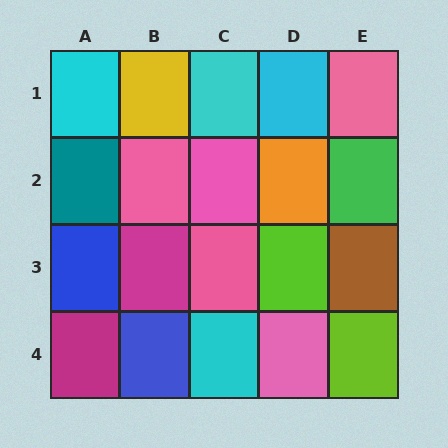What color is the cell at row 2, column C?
Pink.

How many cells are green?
1 cell is green.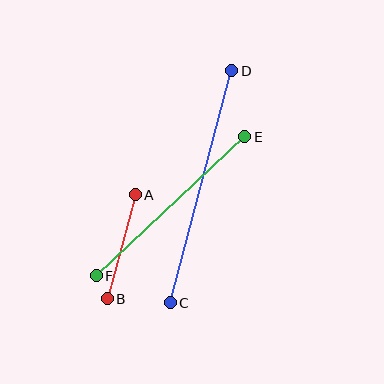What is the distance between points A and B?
The distance is approximately 108 pixels.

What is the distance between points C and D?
The distance is approximately 240 pixels.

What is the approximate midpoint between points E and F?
The midpoint is at approximately (170, 206) pixels.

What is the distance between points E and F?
The distance is approximately 203 pixels.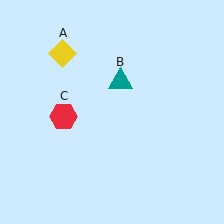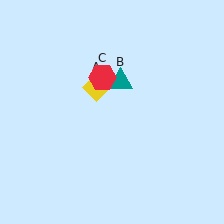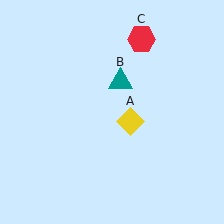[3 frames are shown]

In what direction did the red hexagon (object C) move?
The red hexagon (object C) moved up and to the right.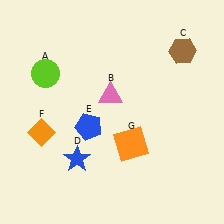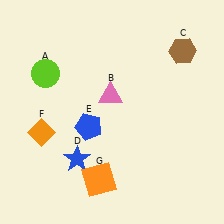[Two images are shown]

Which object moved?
The orange square (G) moved down.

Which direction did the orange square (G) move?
The orange square (G) moved down.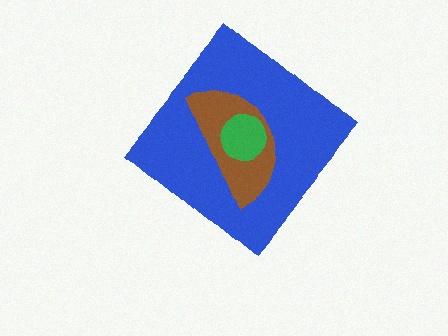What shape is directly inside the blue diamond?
The brown semicircle.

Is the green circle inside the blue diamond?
Yes.